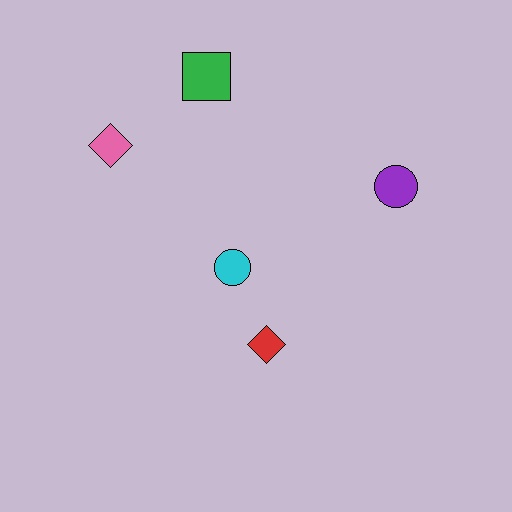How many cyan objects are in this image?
There is 1 cyan object.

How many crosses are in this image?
There are no crosses.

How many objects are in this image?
There are 5 objects.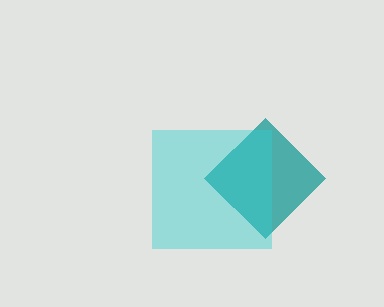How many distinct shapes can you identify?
There are 2 distinct shapes: a teal diamond, a cyan square.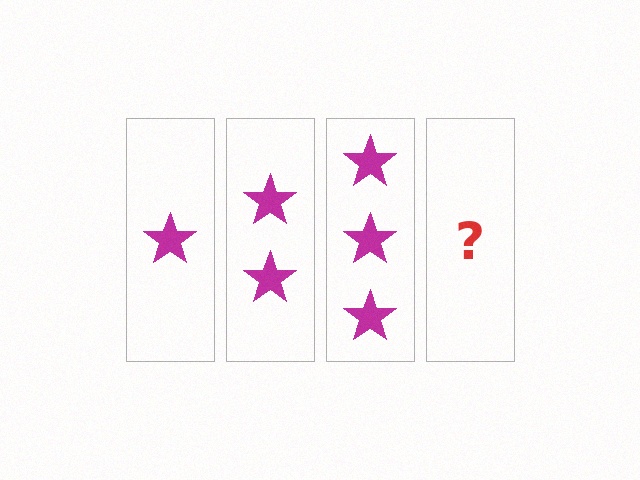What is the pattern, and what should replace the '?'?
The pattern is that each step adds one more star. The '?' should be 4 stars.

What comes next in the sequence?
The next element should be 4 stars.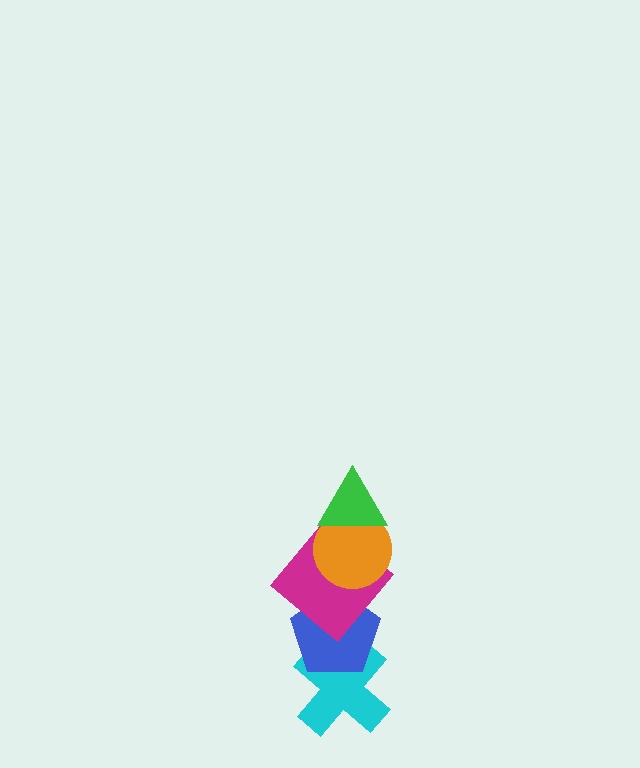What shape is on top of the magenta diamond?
The orange circle is on top of the magenta diamond.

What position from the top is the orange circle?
The orange circle is 2nd from the top.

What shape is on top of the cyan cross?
The blue pentagon is on top of the cyan cross.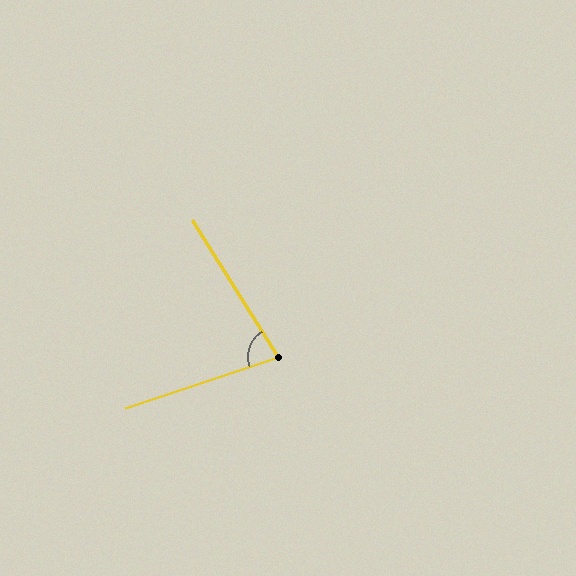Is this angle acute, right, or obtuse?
It is acute.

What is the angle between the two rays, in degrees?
Approximately 77 degrees.